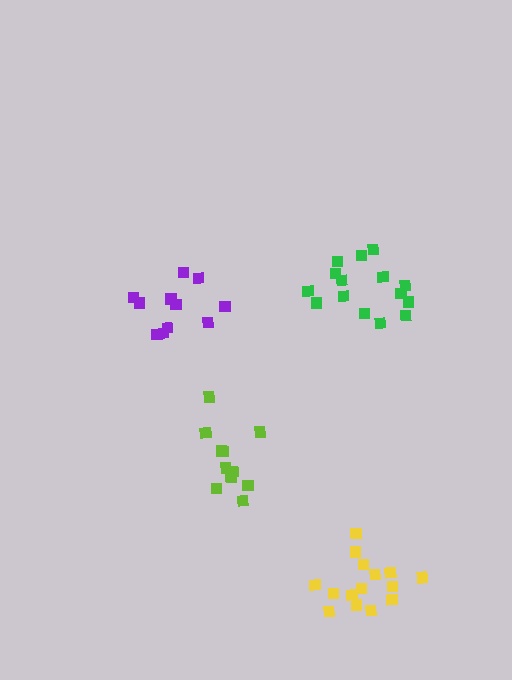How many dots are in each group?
Group 1: 12 dots, Group 2: 11 dots, Group 3: 16 dots, Group 4: 15 dots (54 total).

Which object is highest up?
The green cluster is topmost.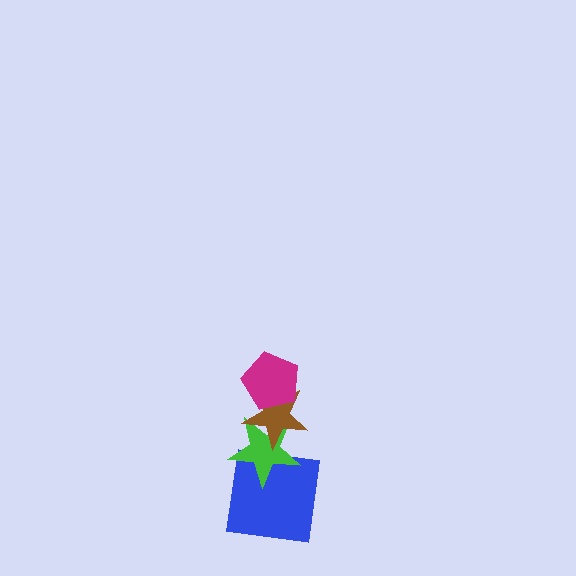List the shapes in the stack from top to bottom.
From top to bottom: the magenta pentagon, the brown star, the green star, the blue square.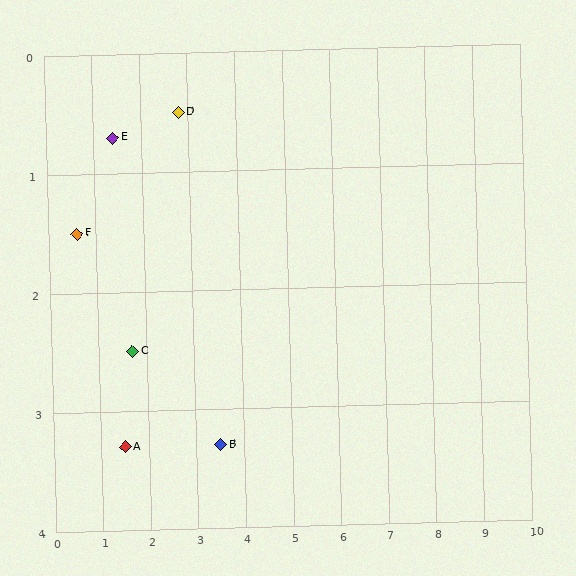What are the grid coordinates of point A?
Point A is at approximately (1.5, 3.3).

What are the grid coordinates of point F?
Point F is at approximately (0.6, 1.5).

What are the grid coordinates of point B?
Point B is at approximately (3.5, 3.3).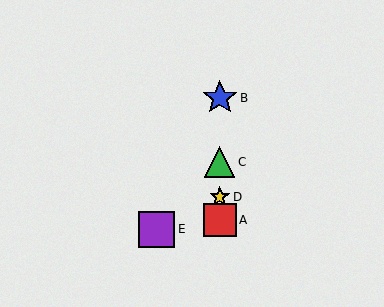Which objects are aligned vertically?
Objects A, B, C, D are aligned vertically.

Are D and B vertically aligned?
Yes, both are at x≈220.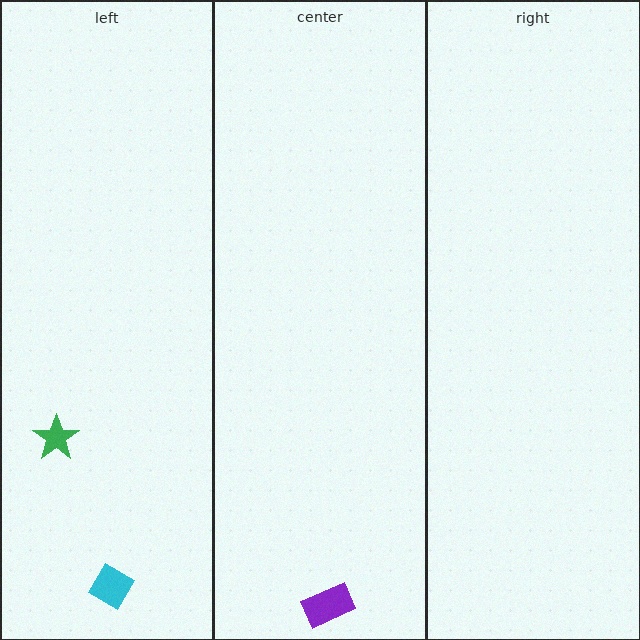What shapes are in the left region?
The cyan diamond, the green star.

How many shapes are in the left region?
2.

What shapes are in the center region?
The purple rectangle.